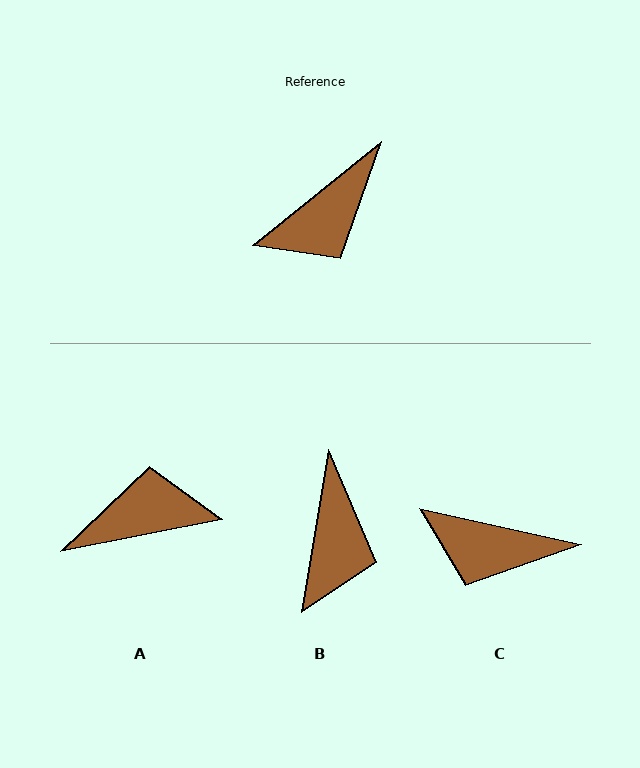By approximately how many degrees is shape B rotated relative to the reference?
Approximately 42 degrees counter-clockwise.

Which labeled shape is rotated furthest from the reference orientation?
A, about 153 degrees away.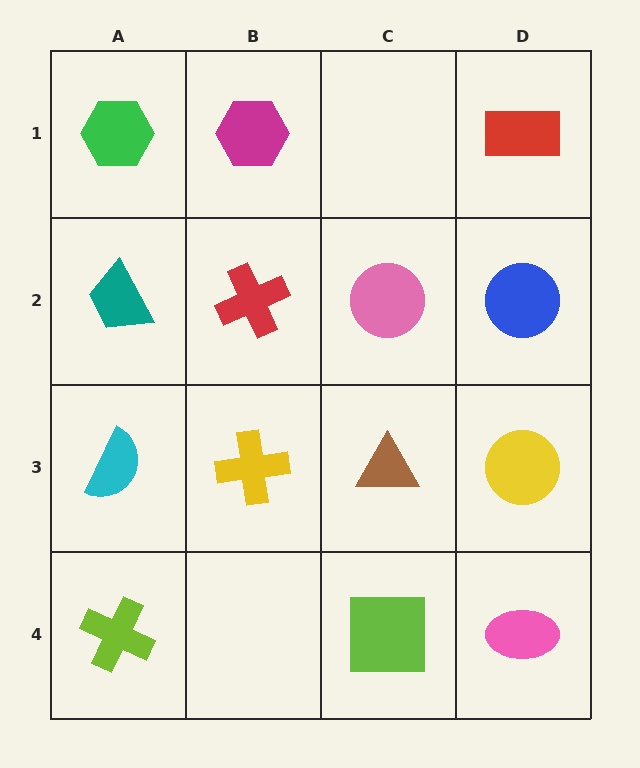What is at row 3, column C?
A brown triangle.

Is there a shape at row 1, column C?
No, that cell is empty.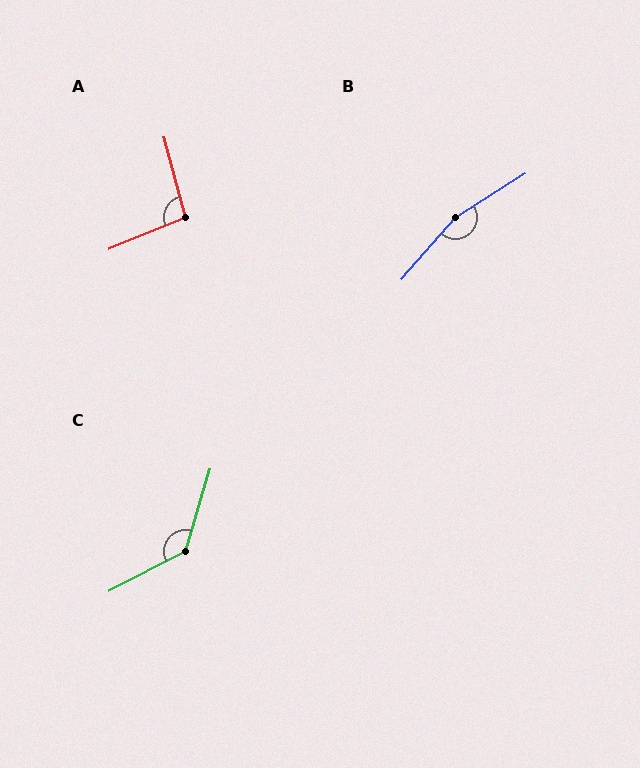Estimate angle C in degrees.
Approximately 134 degrees.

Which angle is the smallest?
A, at approximately 98 degrees.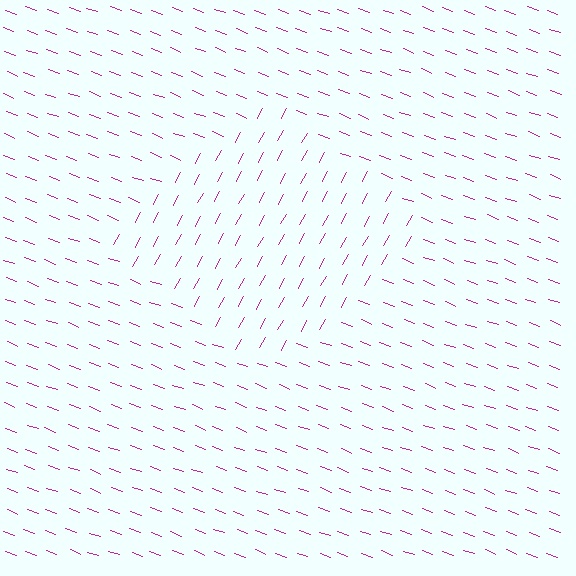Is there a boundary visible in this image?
Yes, there is a texture boundary formed by a change in line orientation.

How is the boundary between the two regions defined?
The boundary is defined purely by a change in line orientation (approximately 82 degrees difference). All lines are the same color and thickness.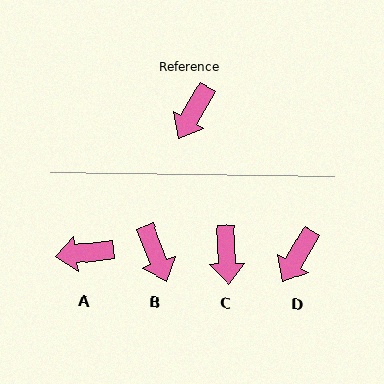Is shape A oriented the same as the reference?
No, it is off by about 52 degrees.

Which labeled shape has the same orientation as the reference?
D.